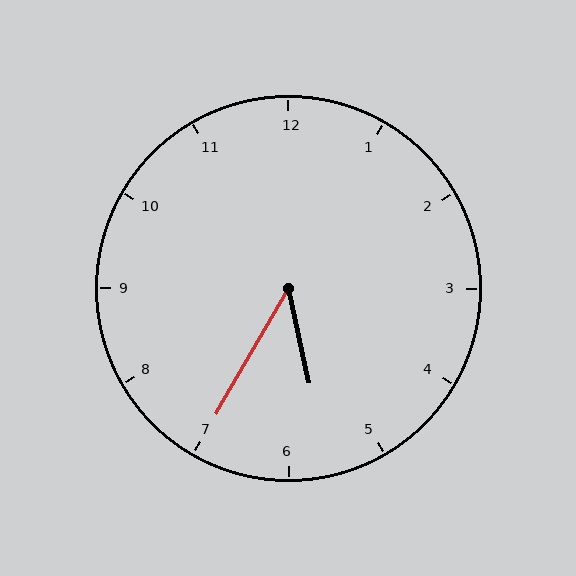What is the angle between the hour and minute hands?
Approximately 42 degrees.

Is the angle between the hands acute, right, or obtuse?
It is acute.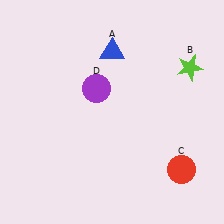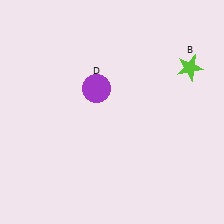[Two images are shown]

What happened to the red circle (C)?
The red circle (C) was removed in Image 2. It was in the bottom-right area of Image 1.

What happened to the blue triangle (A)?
The blue triangle (A) was removed in Image 2. It was in the top-right area of Image 1.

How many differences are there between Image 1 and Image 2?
There are 2 differences between the two images.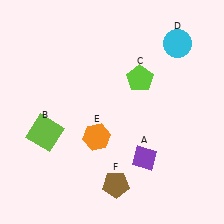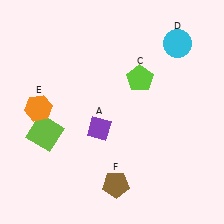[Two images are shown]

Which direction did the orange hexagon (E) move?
The orange hexagon (E) moved left.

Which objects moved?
The objects that moved are: the purple diamond (A), the orange hexagon (E).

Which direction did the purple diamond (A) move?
The purple diamond (A) moved left.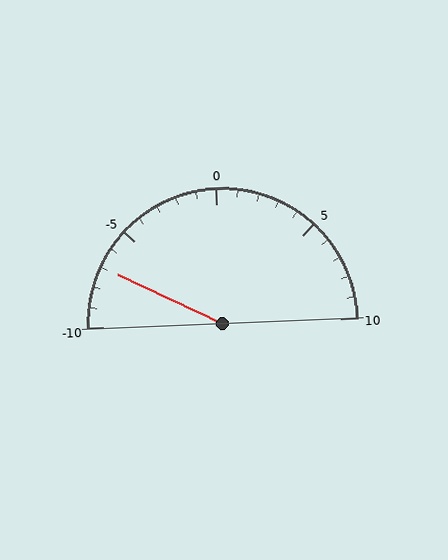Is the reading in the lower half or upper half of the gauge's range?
The reading is in the lower half of the range (-10 to 10).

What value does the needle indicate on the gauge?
The needle indicates approximately -7.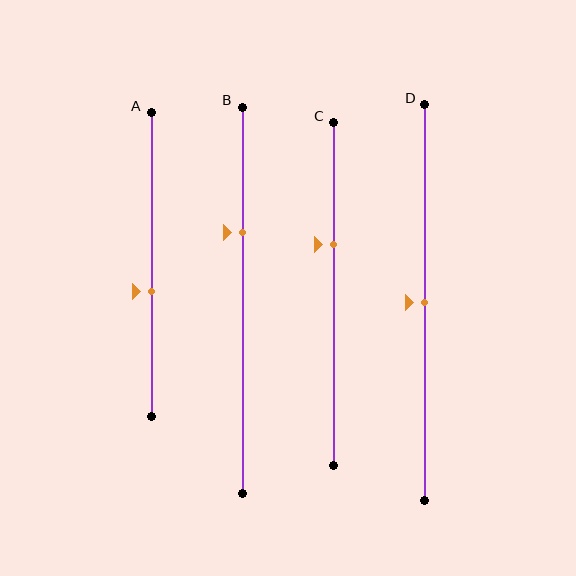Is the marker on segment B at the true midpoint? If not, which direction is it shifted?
No, the marker on segment B is shifted upward by about 17% of the segment length.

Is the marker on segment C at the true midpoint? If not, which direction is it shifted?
No, the marker on segment C is shifted upward by about 15% of the segment length.